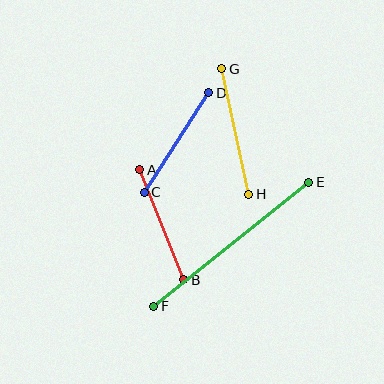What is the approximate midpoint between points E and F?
The midpoint is at approximately (231, 244) pixels.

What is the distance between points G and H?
The distance is approximately 128 pixels.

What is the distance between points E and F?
The distance is approximately 198 pixels.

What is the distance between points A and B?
The distance is approximately 119 pixels.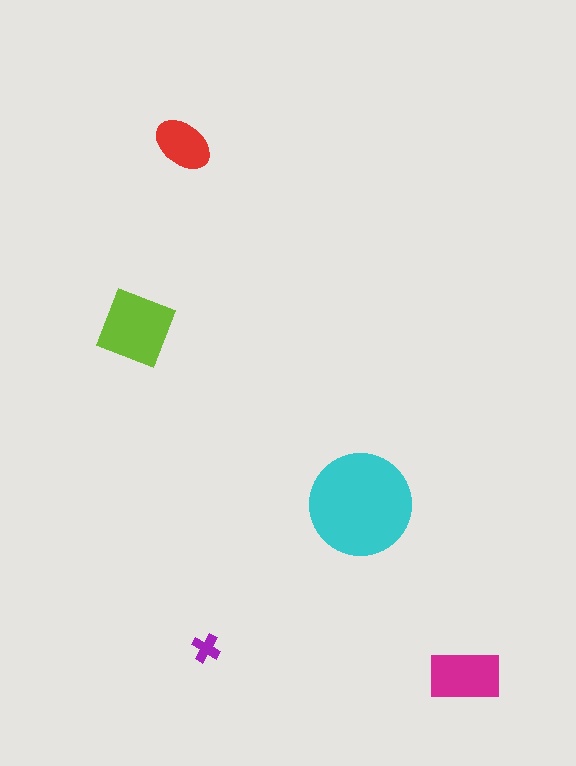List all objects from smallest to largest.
The purple cross, the red ellipse, the magenta rectangle, the lime square, the cyan circle.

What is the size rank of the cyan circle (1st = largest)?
1st.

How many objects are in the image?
There are 5 objects in the image.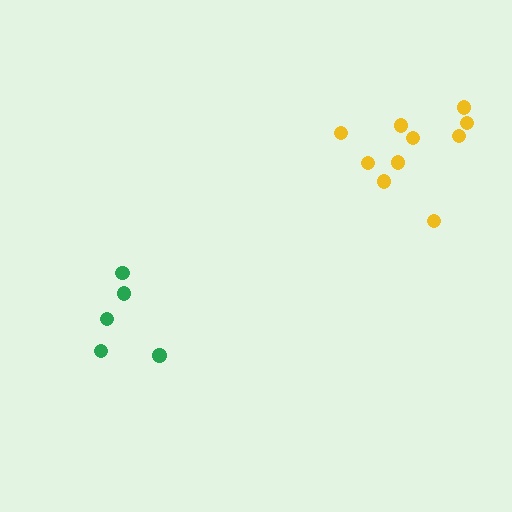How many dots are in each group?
Group 1: 10 dots, Group 2: 5 dots (15 total).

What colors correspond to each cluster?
The clusters are colored: yellow, green.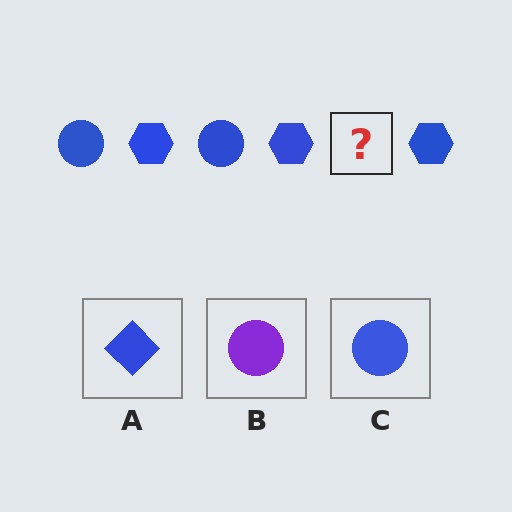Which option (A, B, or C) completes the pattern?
C.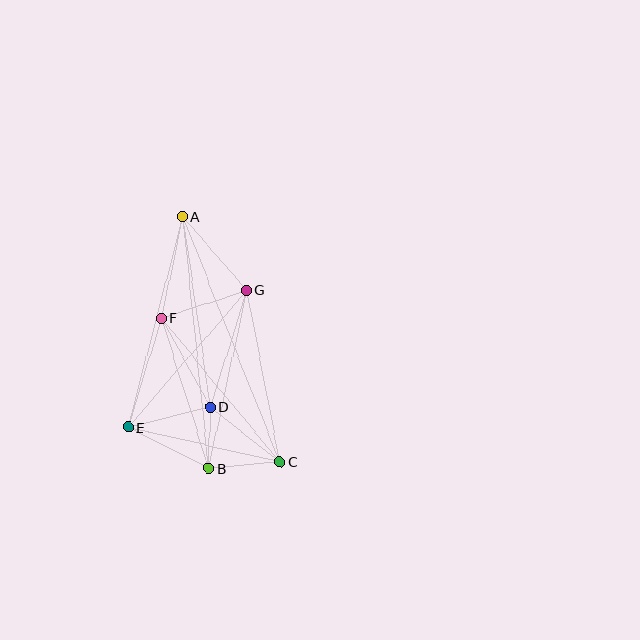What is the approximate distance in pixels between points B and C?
The distance between B and C is approximately 71 pixels.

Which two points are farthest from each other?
Points A and C are farthest from each other.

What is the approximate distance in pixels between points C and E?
The distance between C and E is approximately 156 pixels.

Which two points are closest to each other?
Points B and D are closest to each other.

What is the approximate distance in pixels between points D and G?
The distance between D and G is approximately 122 pixels.